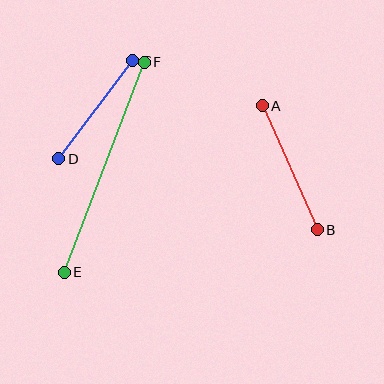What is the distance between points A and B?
The distance is approximately 136 pixels.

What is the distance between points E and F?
The distance is approximately 225 pixels.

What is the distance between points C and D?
The distance is approximately 123 pixels.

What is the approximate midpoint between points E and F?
The midpoint is at approximately (104, 167) pixels.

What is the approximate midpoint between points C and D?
The midpoint is at approximately (96, 110) pixels.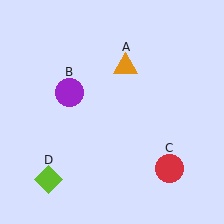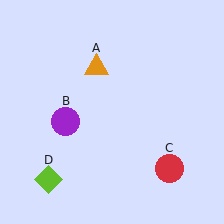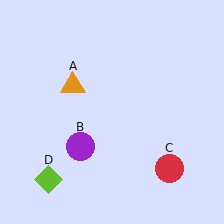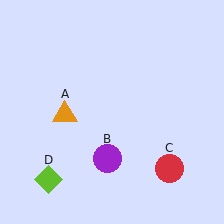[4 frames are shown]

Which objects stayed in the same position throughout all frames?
Red circle (object C) and lime diamond (object D) remained stationary.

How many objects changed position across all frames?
2 objects changed position: orange triangle (object A), purple circle (object B).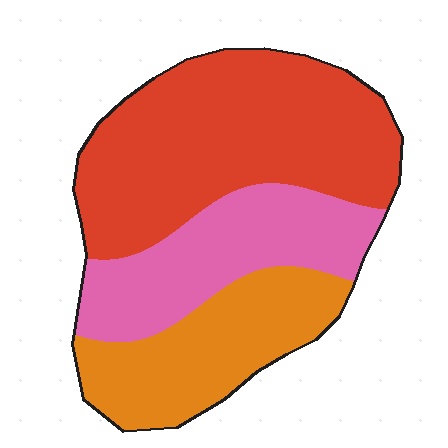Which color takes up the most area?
Red, at roughly 50%.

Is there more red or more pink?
Red.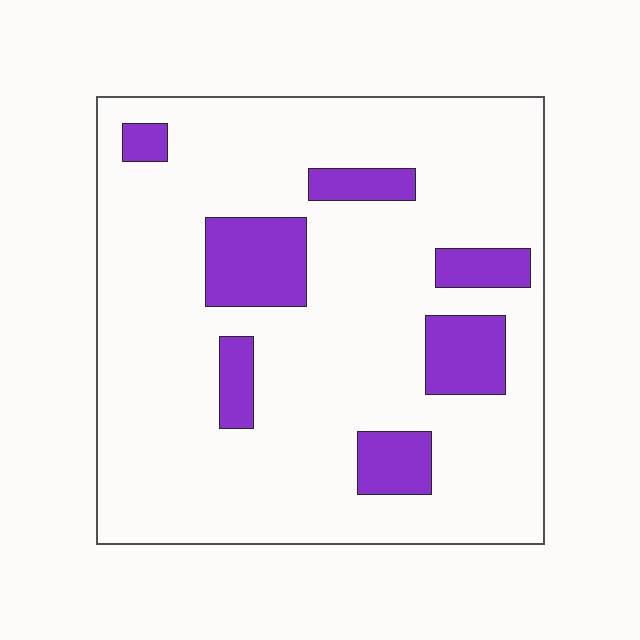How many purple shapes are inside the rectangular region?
7.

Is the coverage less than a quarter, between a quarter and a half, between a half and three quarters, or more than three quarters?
Less than a quarter.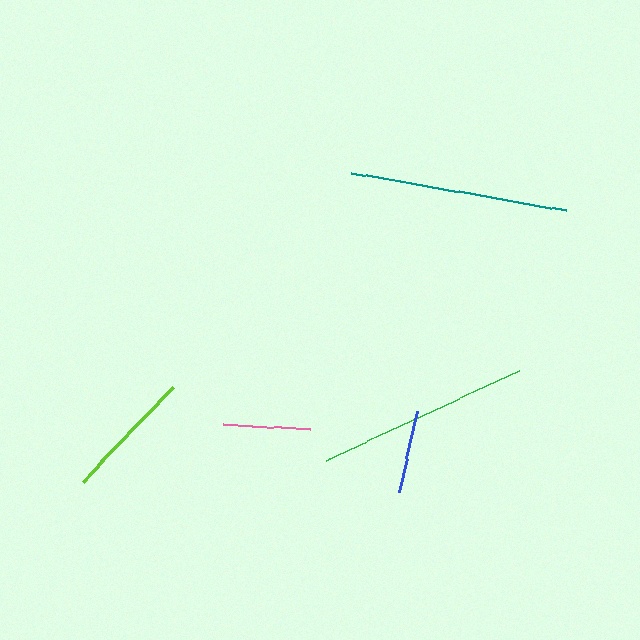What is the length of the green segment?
The green segment is approximately 212 pixels long.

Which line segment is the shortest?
The blue line is the shortest at approximately 83 pixels.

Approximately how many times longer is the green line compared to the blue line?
The green line is approximately 2.6 times the length of the blue line.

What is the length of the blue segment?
The blue segment is approximately 83 pixels long.